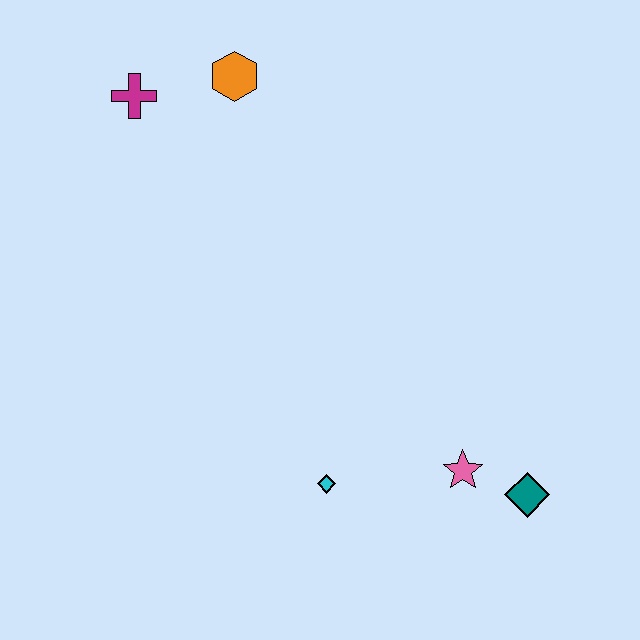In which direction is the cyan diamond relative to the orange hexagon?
The cyan diamond is below the orange hexagon.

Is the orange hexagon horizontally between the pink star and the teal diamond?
No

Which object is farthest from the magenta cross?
The teal diamond is farthest from the magenta cross.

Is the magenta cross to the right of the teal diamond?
No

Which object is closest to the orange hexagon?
The magenta cross is closest to the orange hexagon.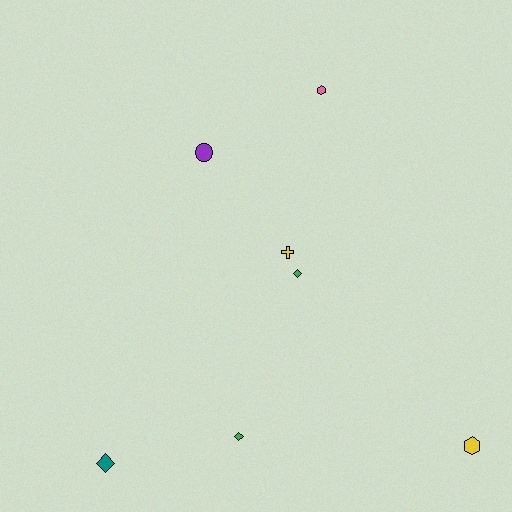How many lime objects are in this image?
There are no lime objects.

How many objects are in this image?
There are 7 objects.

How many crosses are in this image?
There is 1 cross.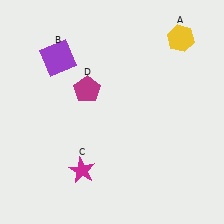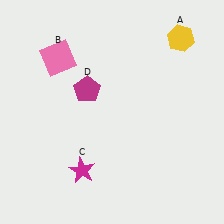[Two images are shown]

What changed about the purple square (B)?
In Image 1, B is purple. In Image 2, it changed to pink.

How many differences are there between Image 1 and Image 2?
There is 1 difference between the two images.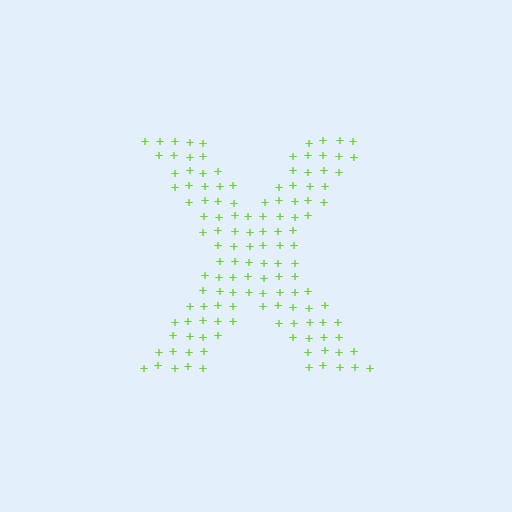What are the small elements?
The small elements are plus signs.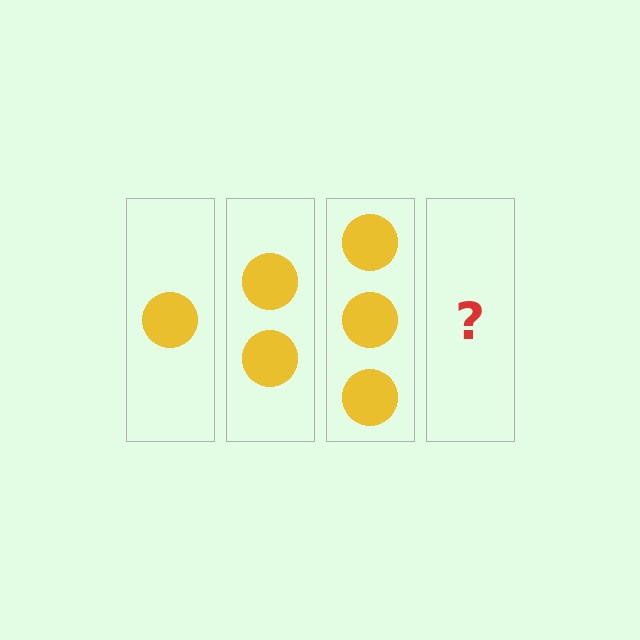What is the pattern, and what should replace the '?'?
The pattern is that each step adds one more circle. The '?' should be 4 circles.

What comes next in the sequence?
The next element should be 4 circles.